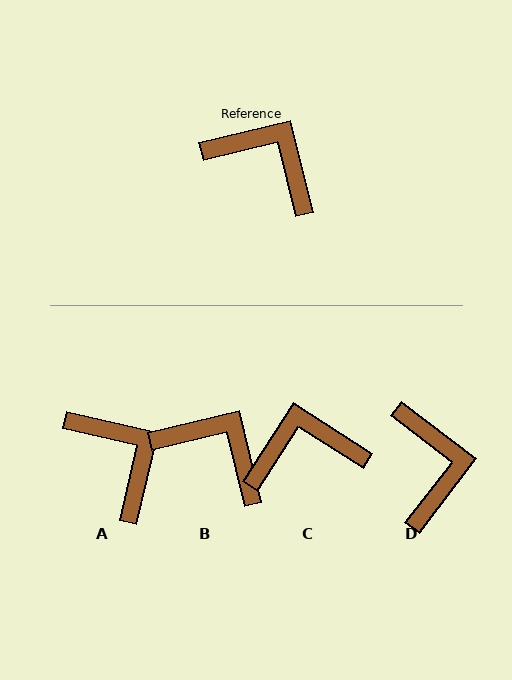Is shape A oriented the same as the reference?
No, it is off by about 27 degrees.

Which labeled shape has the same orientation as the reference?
B.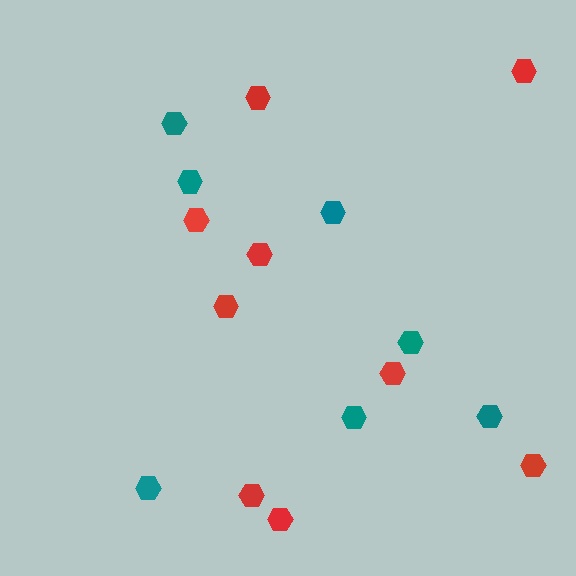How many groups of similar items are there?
There are 2 groups: one group of teal hexagons (7) and one group of red hexagons (9).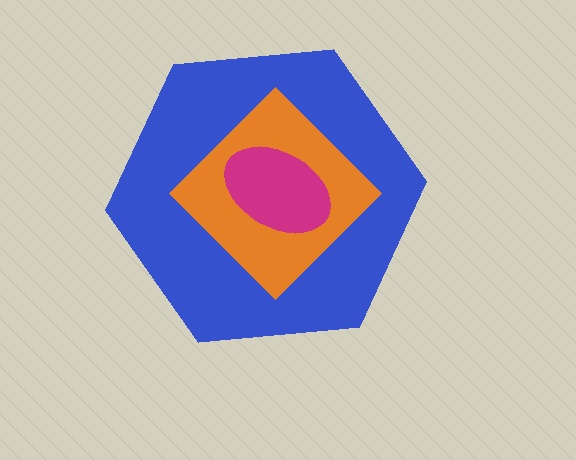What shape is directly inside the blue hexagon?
The orange diamond.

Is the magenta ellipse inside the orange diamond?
Yes.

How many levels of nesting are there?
3.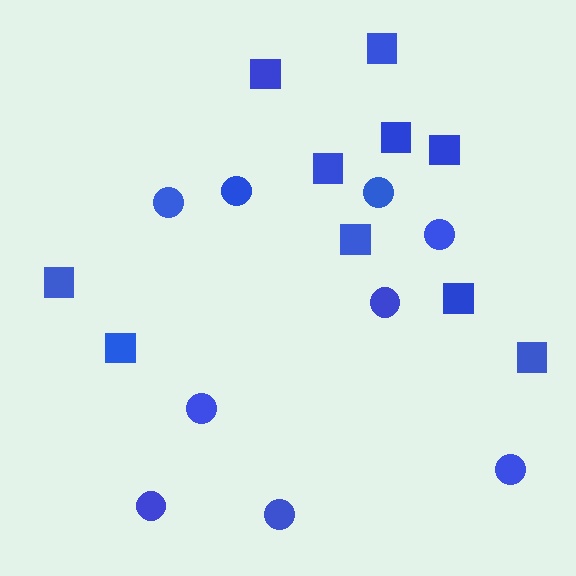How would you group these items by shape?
There are 2 groups: one group of circles (9) and one group of squares (10).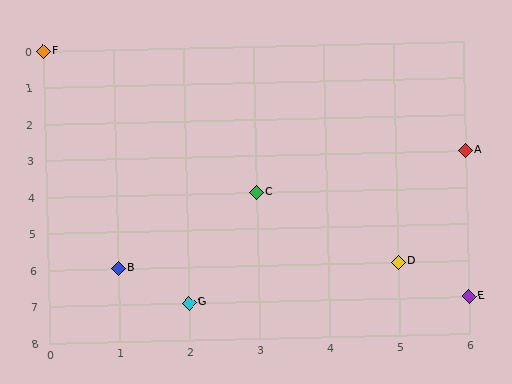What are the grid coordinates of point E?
Point E is at grid coordinates (6, 7).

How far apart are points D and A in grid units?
Points D and A are 1 column and 3 rows apart (about 3.2 grid units diagonally).